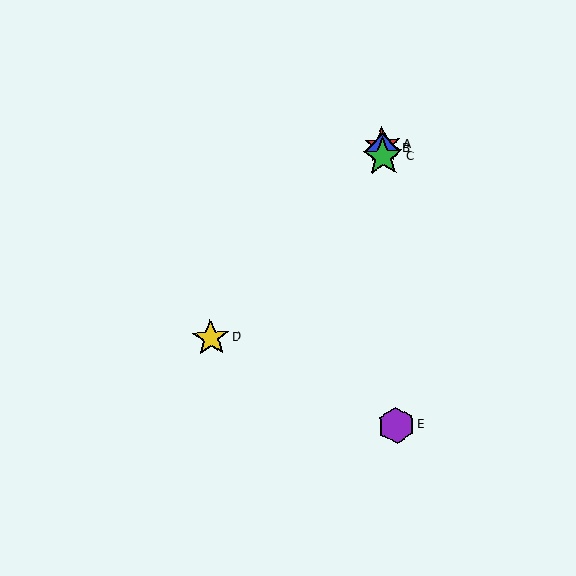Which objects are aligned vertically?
Objects A, B, C, E are aligned vertically.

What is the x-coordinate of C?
Object C is at x≈383.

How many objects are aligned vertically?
4 objects (A, B, C, E) are aligned vertically.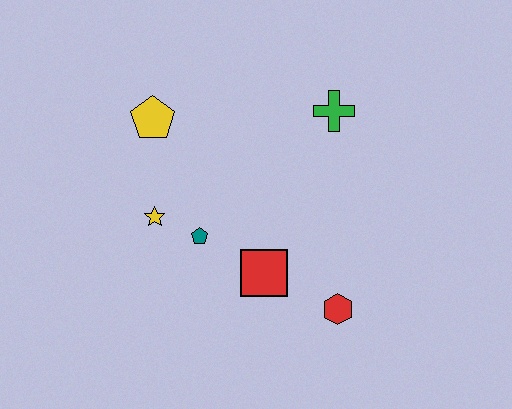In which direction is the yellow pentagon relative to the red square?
The yellow pentagon is above the red square.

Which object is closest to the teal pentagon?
The yellow star is closest to the teal pentagon.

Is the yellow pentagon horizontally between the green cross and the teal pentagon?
No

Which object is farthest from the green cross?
The yellow star is farthest from the green cross.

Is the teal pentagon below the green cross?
Yes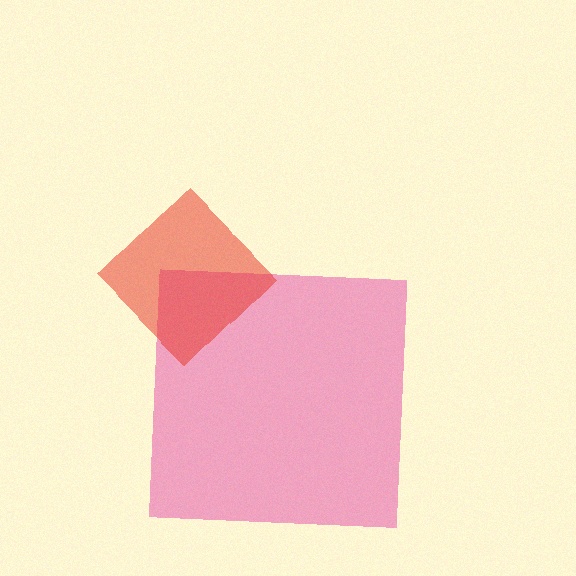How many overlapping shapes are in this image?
There are 2 overlapping shapes in the image.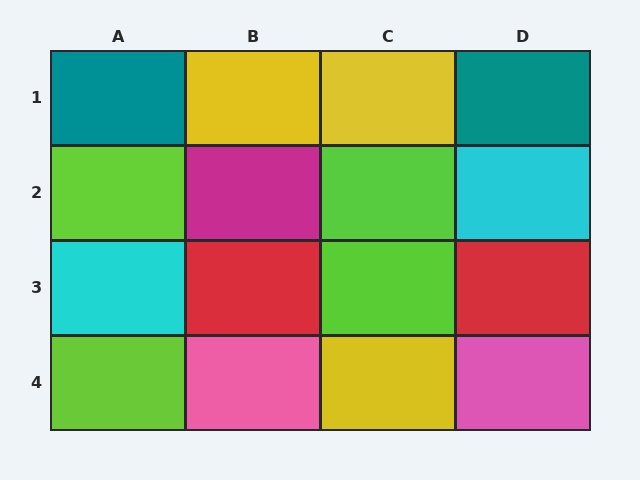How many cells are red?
2 cells are red.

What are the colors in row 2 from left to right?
Lime, magenta, lime, cyan.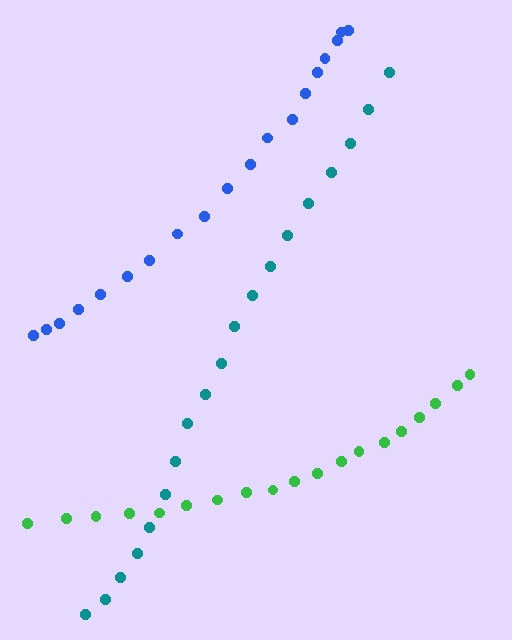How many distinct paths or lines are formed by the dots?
There are 3 distinct paths.